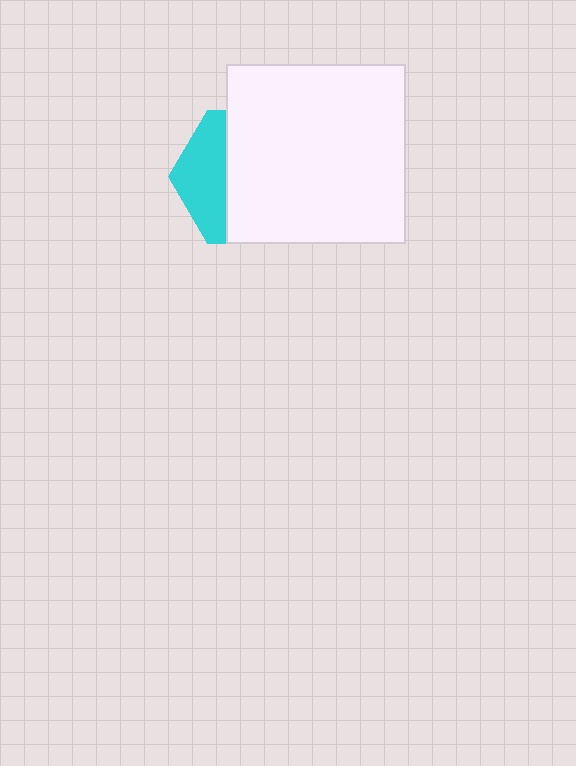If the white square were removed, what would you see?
You would see the complete cyan hexagon.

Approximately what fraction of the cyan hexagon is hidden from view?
Roughly 67% of the cyan hexagon is hidden behind the white square.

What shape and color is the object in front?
The object in front is a white square.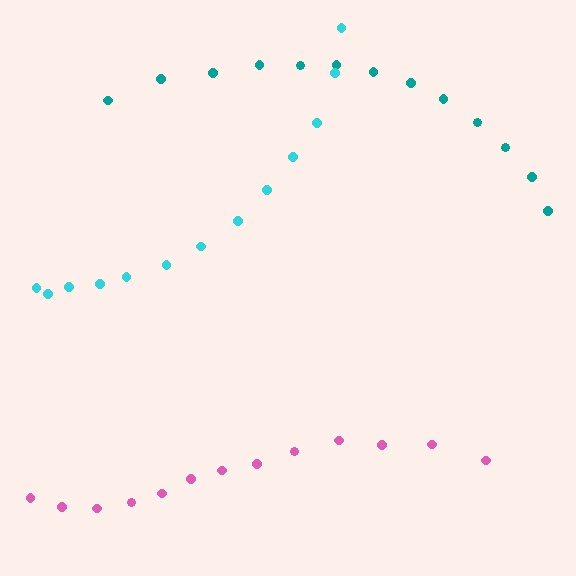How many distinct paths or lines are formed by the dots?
There are 3 distinct paths.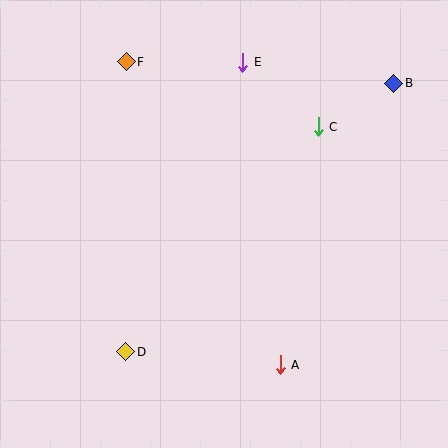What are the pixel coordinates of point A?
Point A is at (280, 365).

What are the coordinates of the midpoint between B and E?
The midpoint between B and E is at (318, 73).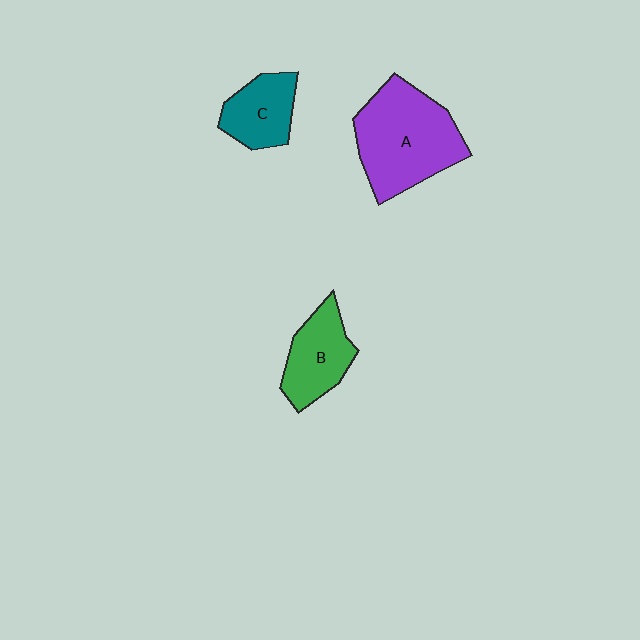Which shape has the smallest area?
Shape C (teal).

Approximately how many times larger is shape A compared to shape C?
Approximately 2.0 times.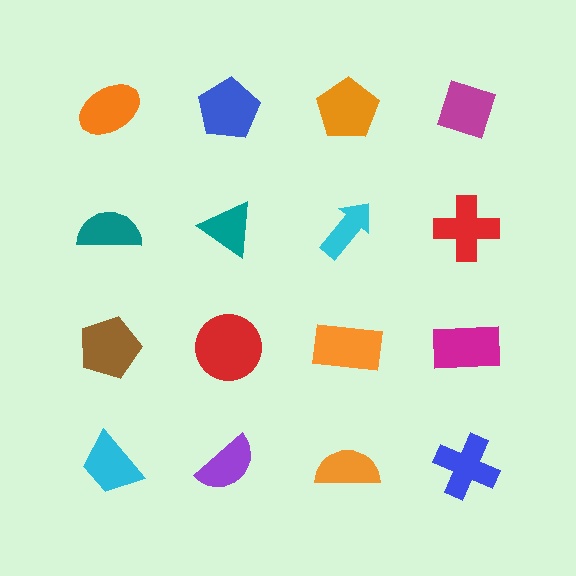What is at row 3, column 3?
An orange rectangle.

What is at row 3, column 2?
A red circle.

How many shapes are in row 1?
4 shapes.